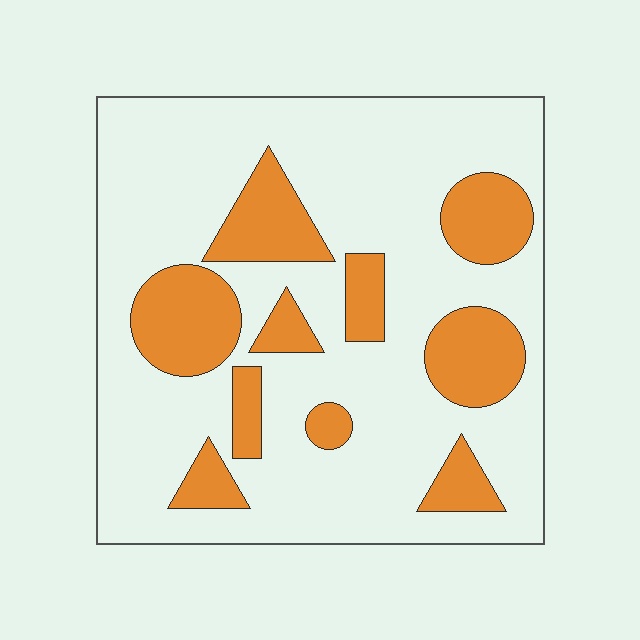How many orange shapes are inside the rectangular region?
10.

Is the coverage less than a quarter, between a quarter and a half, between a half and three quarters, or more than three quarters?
Less than a quarter.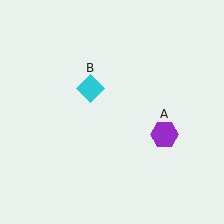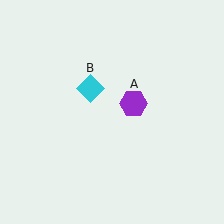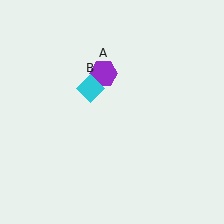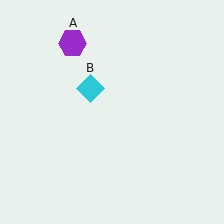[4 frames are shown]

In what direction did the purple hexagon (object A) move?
The purple hexagon (object A) moved up and to the left.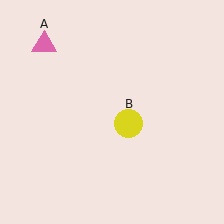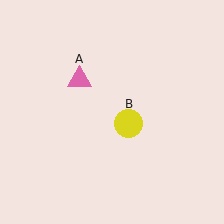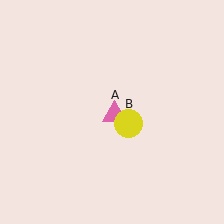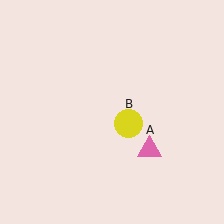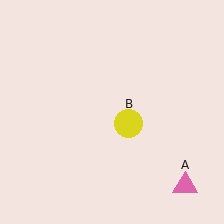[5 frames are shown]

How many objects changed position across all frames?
1 object changed position: pink triangle (object A).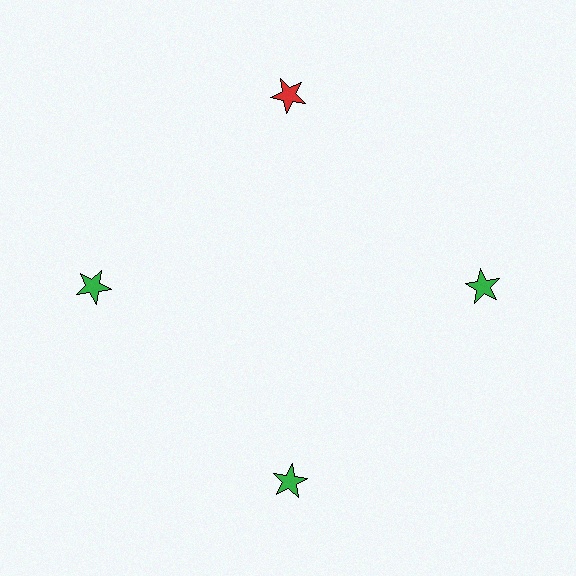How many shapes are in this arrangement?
There are 4 shapes arranged in a ring pattern.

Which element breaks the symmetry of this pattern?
The red star at roughly the 12 o'clock position breaks the symmetry. All other shapes are green stars.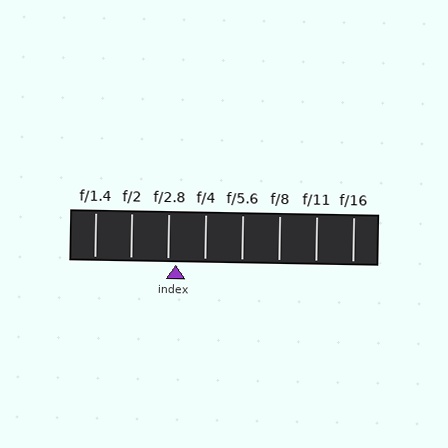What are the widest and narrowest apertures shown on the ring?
The widest aperture shown is f/1.4 and the narrowest is f/16.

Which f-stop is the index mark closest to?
The index mark is closest to f/2.8.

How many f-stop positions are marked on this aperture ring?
There are 8 f-stop positions marked.